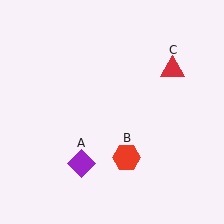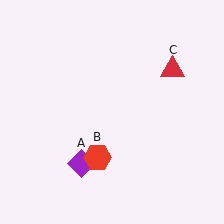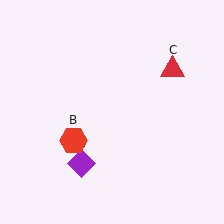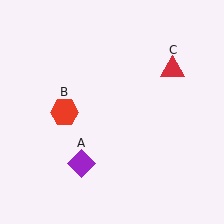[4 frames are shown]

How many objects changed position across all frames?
1 object changed position: red hexagon (object B).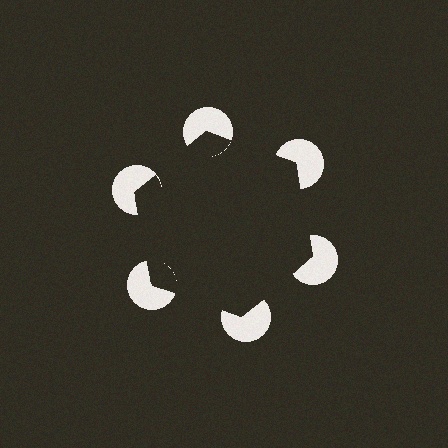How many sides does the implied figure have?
6 sides.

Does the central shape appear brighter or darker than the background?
It typically appears slightly darker than the background, even though no actual brightness change is drawn.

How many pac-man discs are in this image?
There are 6 — one at each vertex of the illusory hexagon.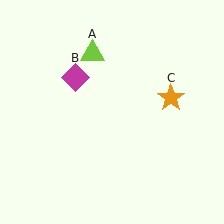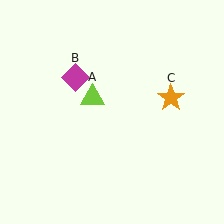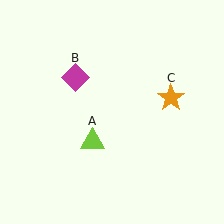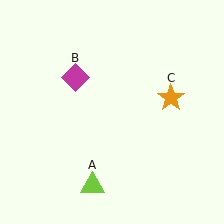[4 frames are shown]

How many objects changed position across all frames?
1 object changed position: lime triangle (object A).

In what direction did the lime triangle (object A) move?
The lime triangle (object A) moved down.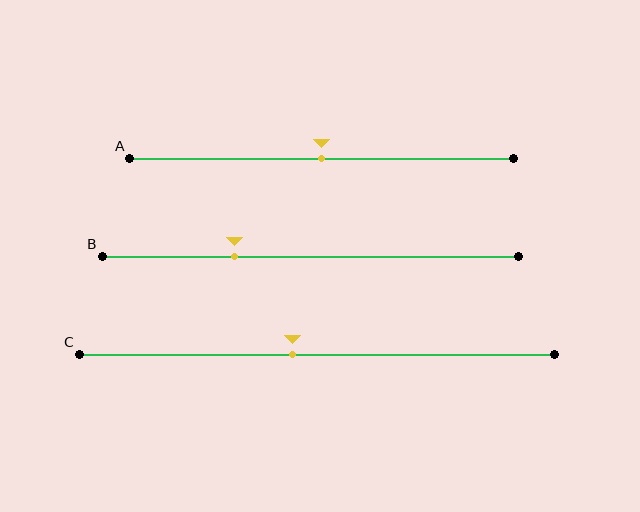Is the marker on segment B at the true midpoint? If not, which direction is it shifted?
No, the marker on segment B is shifted to the left by about 18% of the segment length.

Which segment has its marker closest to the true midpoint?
Segment A has its marker closest to the true midpoint.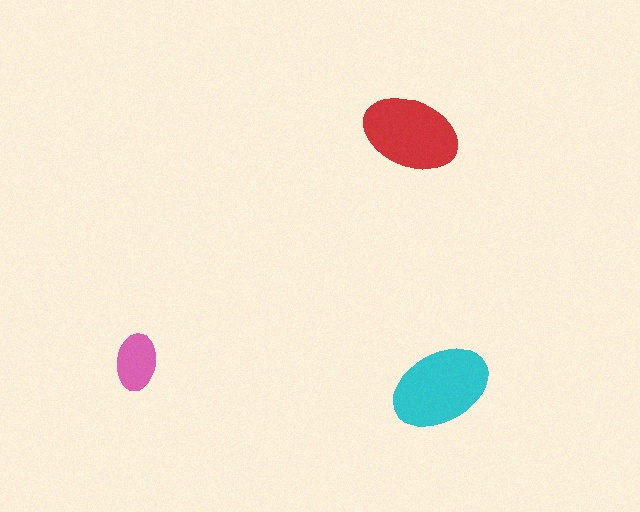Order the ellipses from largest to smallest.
the cyan one, the red one, the pink one.